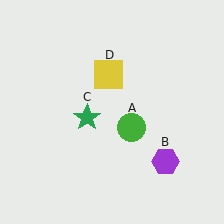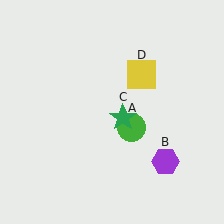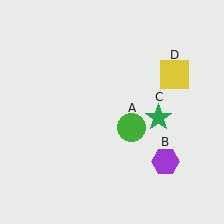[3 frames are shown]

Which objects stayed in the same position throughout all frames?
Green circle (object A) and purple hexagon (object B) remained stationary.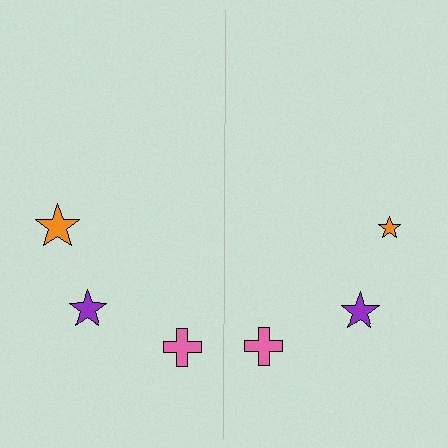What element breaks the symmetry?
The orange star on the right side has a different size than its mirror counterpart.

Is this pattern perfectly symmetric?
No, the pattern is not perfectly symmetric. The orange star on the right side has a different size than its mirror counterpart.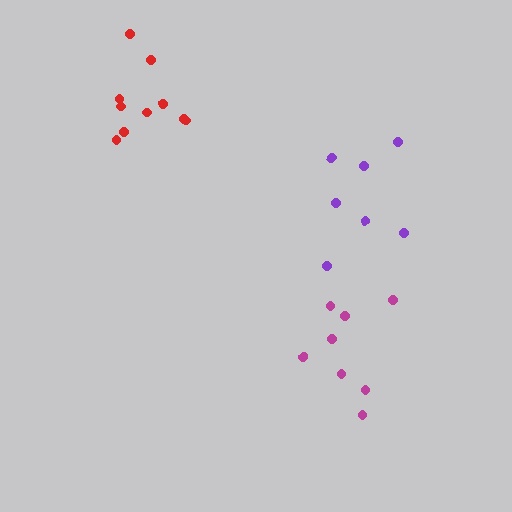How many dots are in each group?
Group 1: 8 dots, Group 2: 10 dots, Group 3: 7 dots (25 total).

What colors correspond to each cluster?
The clusters are colored: magenta, red, purple.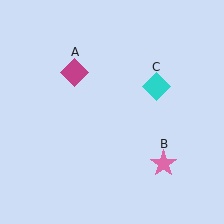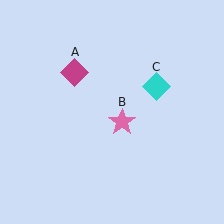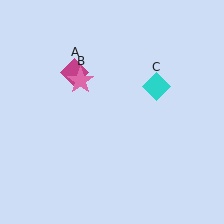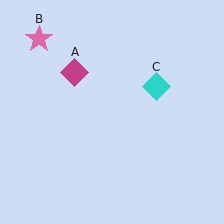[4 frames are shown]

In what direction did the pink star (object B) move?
The pink star (object B) moved up and to the left.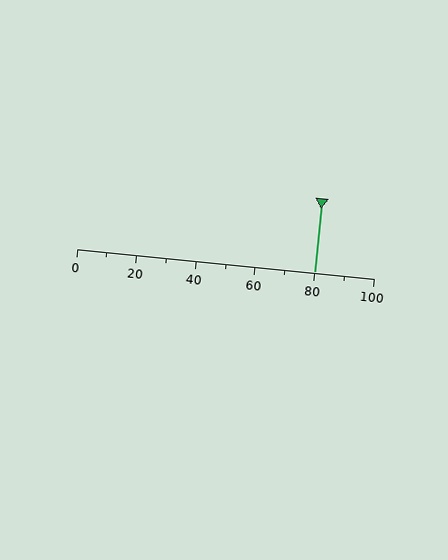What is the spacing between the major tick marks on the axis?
The major ticks are spaced 20 apart.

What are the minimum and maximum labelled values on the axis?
The axis runs from 0 to 100.